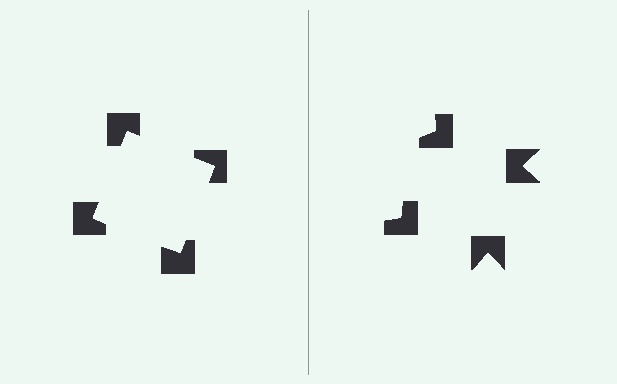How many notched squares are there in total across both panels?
8 — 4 on each side.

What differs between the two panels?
The notched squares are positioned identically on both sides; only the wedge orientations differ. On the left they align to a square; on the right they are misaligned.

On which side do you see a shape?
An illusory square appears on the left side. On the right side the wedge cuts are rotated, so no coherent shape forms.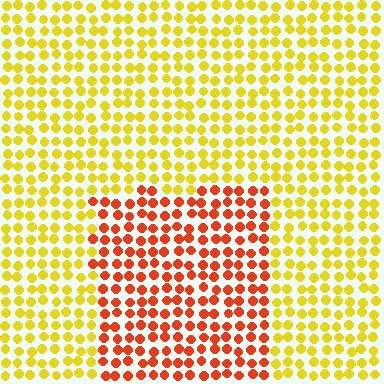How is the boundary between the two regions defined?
The boundary is defined purely by a slight shift in hue (about 48 degrees). Spacing, size, and orientation are identical on both sides.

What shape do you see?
I see a rectangle.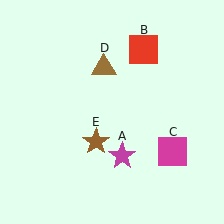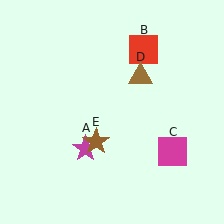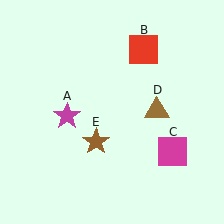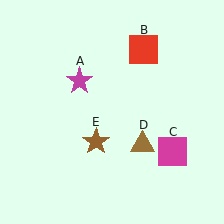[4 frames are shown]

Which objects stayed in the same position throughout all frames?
Red square (object B) and magenta square (object C) and brown star (object E) remained stationary.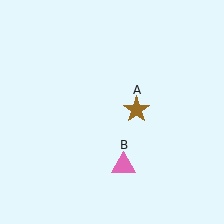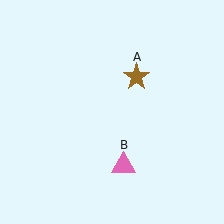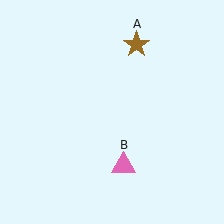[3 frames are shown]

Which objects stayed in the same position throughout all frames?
Pink triangle (object B) remained stationary.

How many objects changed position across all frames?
1 object changed position: brown star (object A).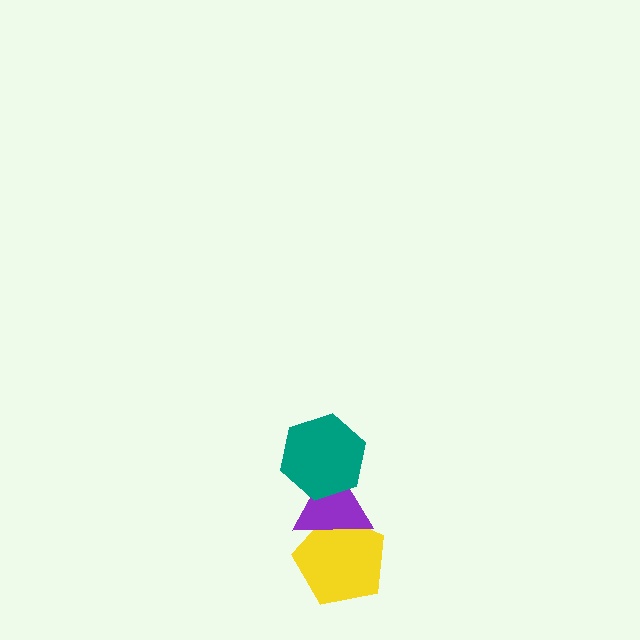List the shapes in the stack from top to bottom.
From top to bottom: the teal hexagon, the purple triangle, the yellow pentagon.